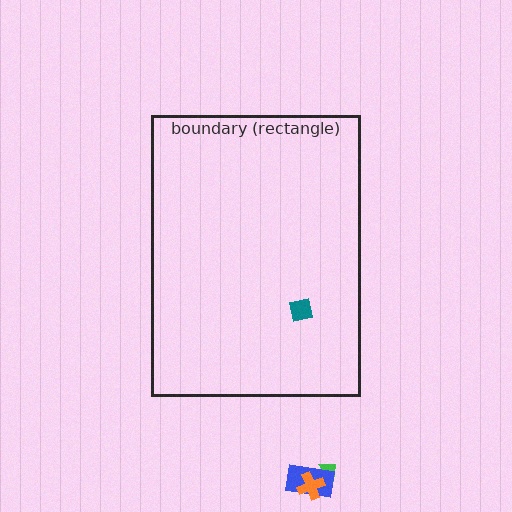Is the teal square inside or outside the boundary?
Inside.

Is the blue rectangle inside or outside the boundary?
Outside.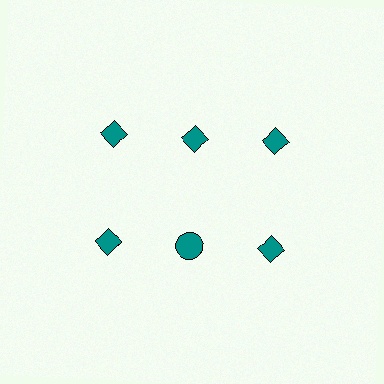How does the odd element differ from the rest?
It has a different shape: circle instead of diamond.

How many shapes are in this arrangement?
There are 6 shapes arranged in a grid pattern.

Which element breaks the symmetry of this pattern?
The teal circle in the second row, second from left column breaks the symmetry. All other shapes are teal diamonds.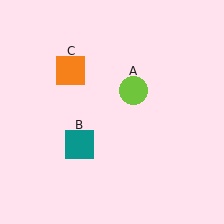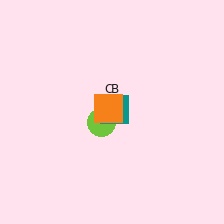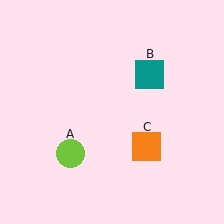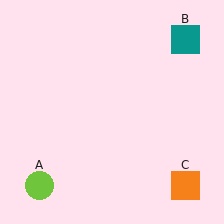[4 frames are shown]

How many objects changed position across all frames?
3 objects changed position: lime circle (object A), teal square (object B), orange square (object C).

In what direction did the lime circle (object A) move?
The lime circle (object A) moved down and to the left.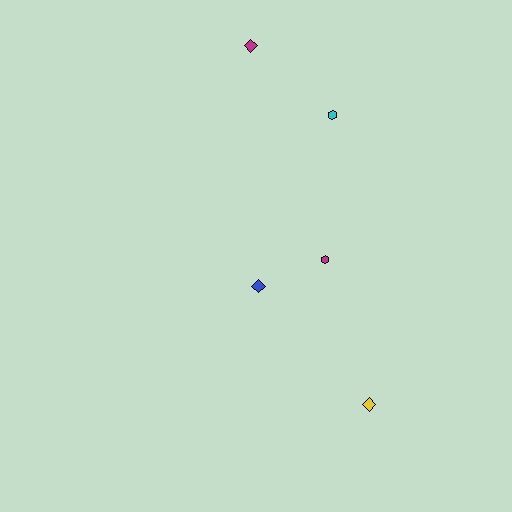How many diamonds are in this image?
There are 3 diamonds.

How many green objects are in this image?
There are no green objects.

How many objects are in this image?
There are 5 objects.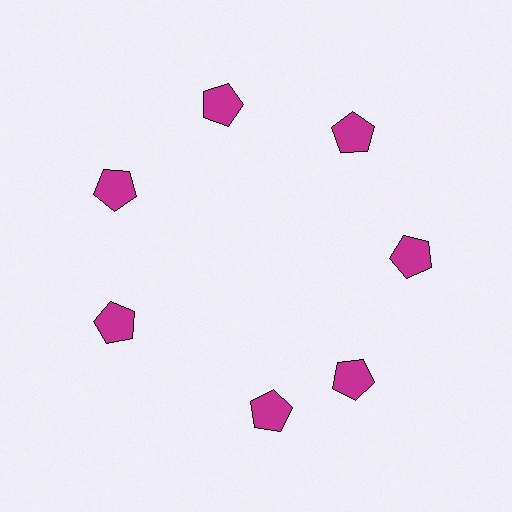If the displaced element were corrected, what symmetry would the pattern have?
It would have 7-fold rotational symmetry — the pattern would map onto itself every 51 degrees.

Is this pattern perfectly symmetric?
No. The 7 magenta pentagons are arranged in a ring, but one element near the 6 o'clock position is rotated out of alignment along the ring, breaking the 7-fold rotational symmetry.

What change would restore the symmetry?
The symmetry would be restored by rotating it back into even spacing with its neighbors so that all 7 pentagons sit at equal angles and equal distance from the center.